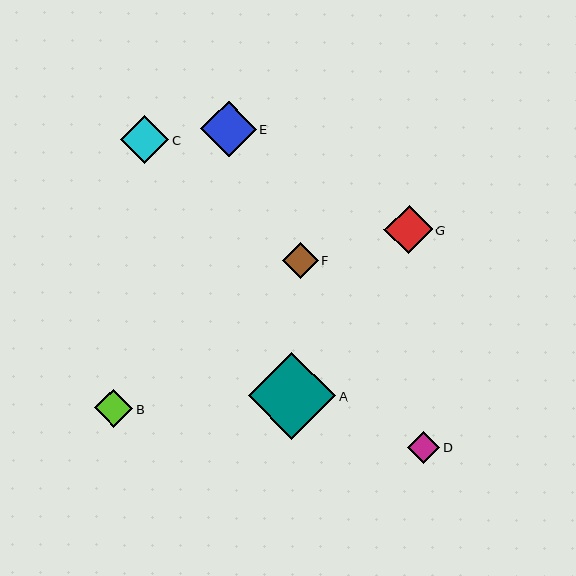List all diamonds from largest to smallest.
From largest to smallest: A, E, G, C, B, F, D.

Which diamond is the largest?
Diamond A is the largest with a size of approximately 88 pixels.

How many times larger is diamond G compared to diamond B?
Diamond G is approximately 1.3 times the size of diamond B.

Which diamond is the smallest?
Diamond D is the smallest with a size of approximately 33 pixels.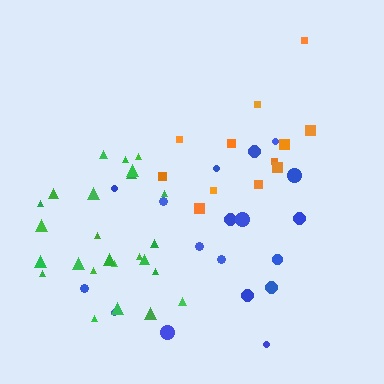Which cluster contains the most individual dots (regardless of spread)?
Green (25).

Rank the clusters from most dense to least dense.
green, blue, orange.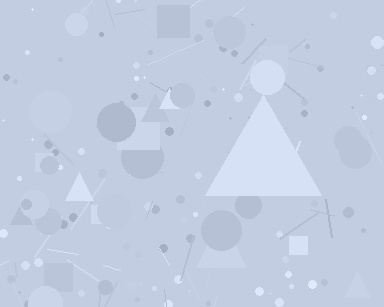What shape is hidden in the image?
A triangle is hidden in the image.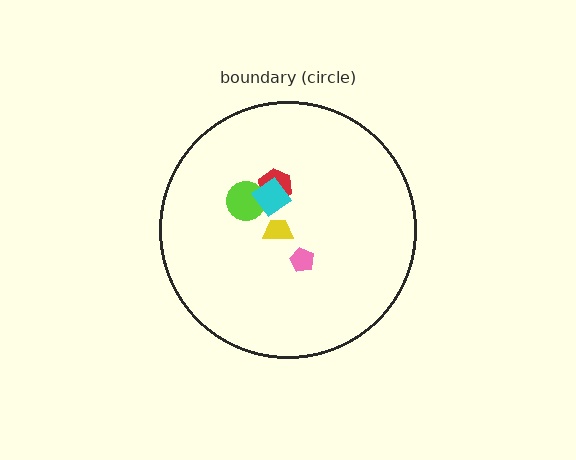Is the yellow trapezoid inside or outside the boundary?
Inside.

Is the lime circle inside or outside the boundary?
Inside.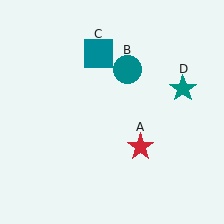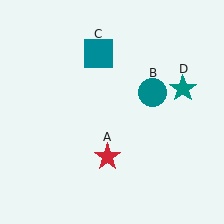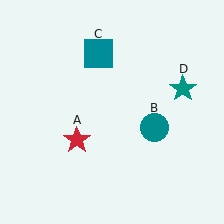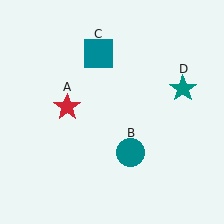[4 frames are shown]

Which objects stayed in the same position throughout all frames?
Teal square (object C) and teal star (object D) remained stationary.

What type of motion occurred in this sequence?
The red star (object A), teal circle (object B) rotated clockwise around the center of the scene.